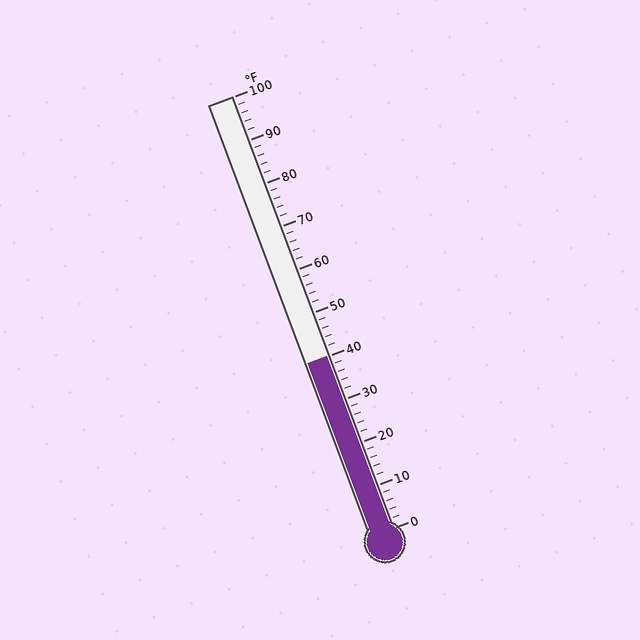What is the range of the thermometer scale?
The thermometer scale ranges from 0°F to 100°F.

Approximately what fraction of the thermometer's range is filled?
The thermometer is filled to approximately 40% of its range.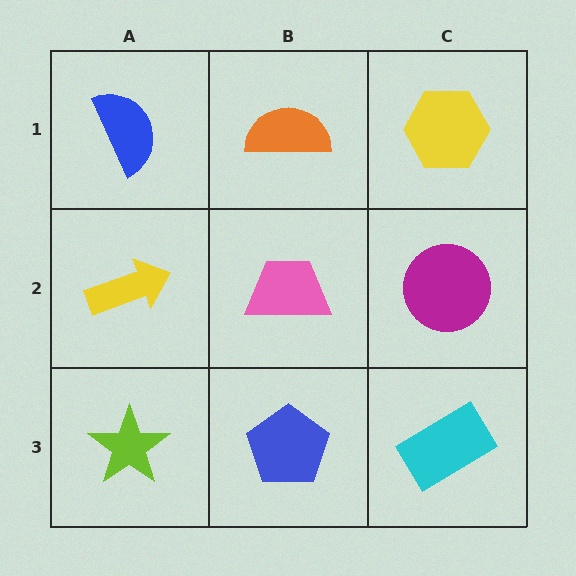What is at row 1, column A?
A blue semicircle.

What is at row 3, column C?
A cyan rectangle.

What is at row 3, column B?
A blue pentagon.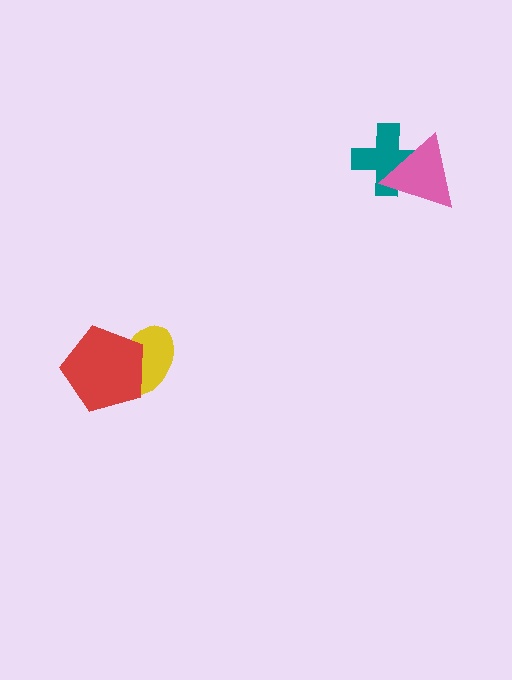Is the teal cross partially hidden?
Yes, it is partially covered by another shape.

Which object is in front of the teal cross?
The pink triangle is in front of the teal cross.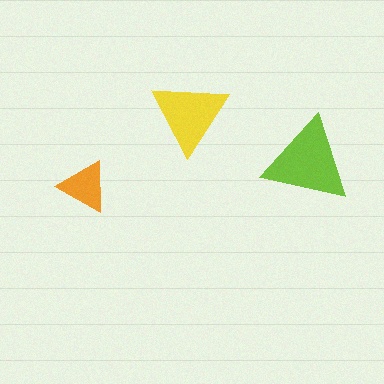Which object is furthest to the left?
The orange triangle is leftmost.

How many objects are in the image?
There are 3 objects in the image.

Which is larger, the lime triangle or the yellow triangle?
The lime one.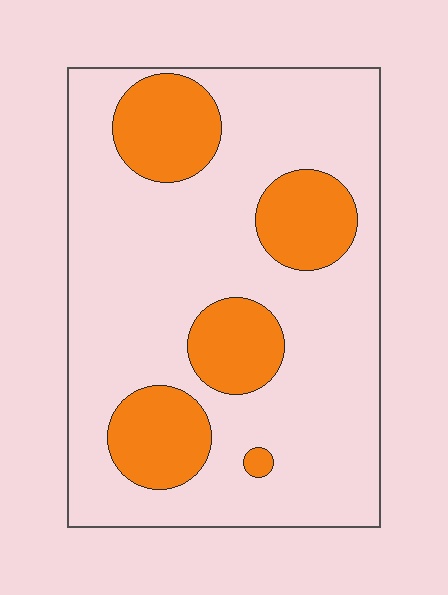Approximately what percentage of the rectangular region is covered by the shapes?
Approximately 25%.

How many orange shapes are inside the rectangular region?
5.